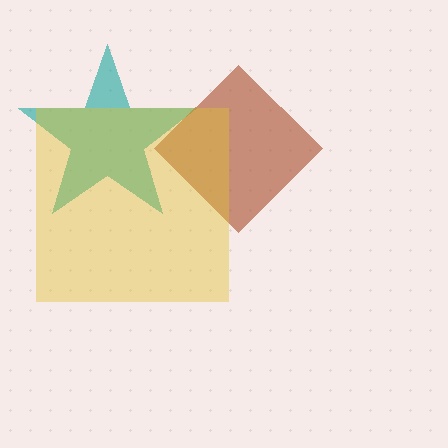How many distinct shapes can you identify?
There are 3 distinct shapes: a teal star, a brown diamond, a yellow square.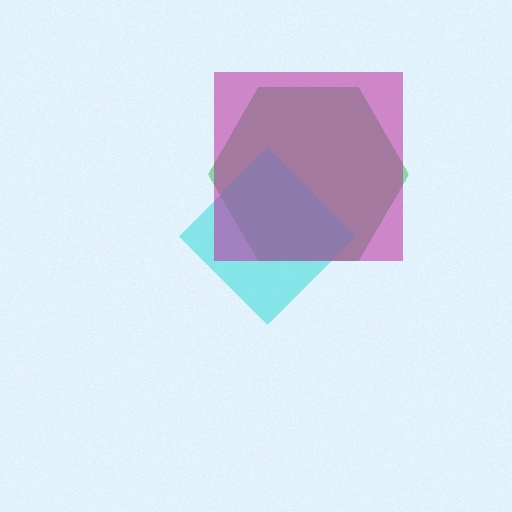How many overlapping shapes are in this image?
There are 3 overlapping shapes in the image.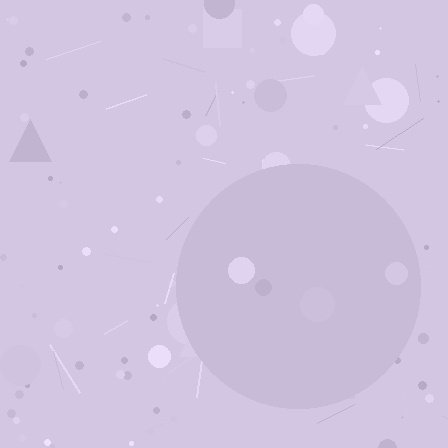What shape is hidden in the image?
A circle is hidden in the image.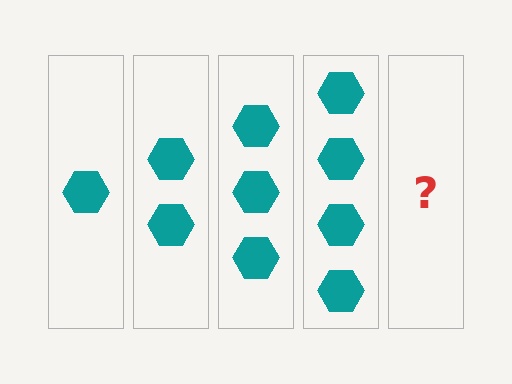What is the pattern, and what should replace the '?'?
The pattern is that each step adds one more hexagon. The '?' should be 5 hexagons.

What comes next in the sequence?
The next element should be 5 hexagons.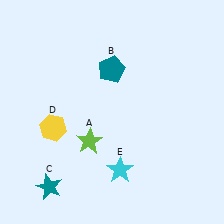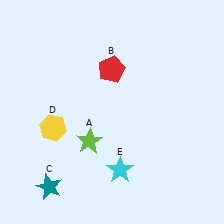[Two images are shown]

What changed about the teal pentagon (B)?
In Image 1, B is teal. In Image 2, it changed to red.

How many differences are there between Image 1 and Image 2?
There is 1 difference between the two images.